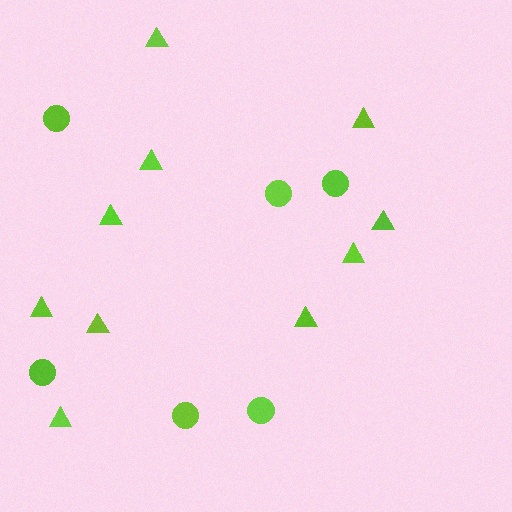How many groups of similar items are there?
There are 2 groups: one group of triangles (10) and one group of circles (6).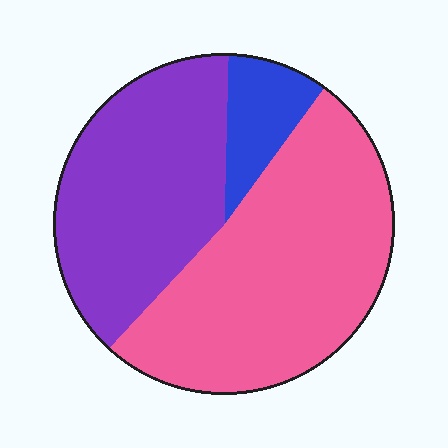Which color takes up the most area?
Pink, at roughly 50%.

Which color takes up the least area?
Blue, at roughly 10%.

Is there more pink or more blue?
Pink.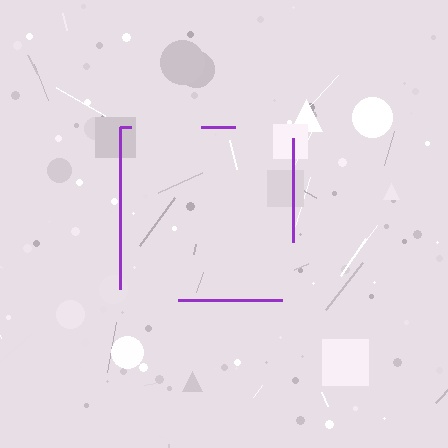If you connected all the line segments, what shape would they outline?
They would outline a square.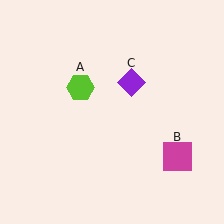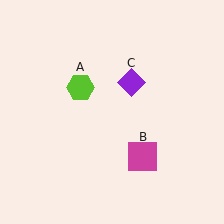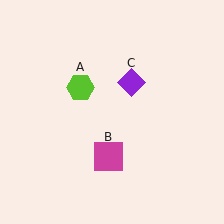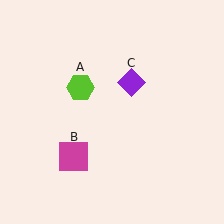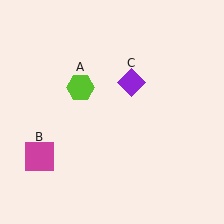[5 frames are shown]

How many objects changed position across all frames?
1 object changed position: magenta square (object B).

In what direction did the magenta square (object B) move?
The magenta square (object B) moved left.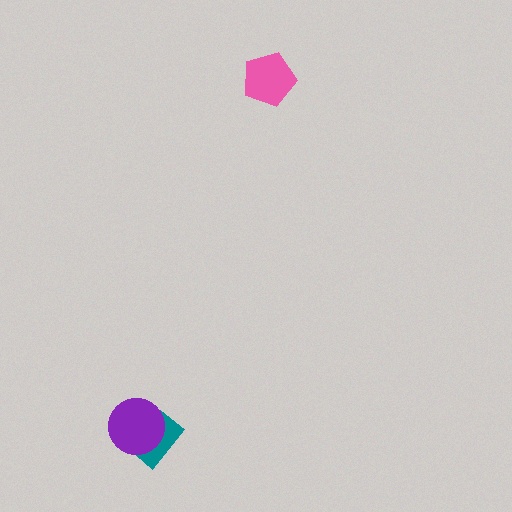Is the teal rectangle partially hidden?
Yes, it is partially covered by another shape.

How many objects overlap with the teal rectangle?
1 object overlaps with the teal rectangle.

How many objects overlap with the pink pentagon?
0 objects overlap with the pink pentagon.